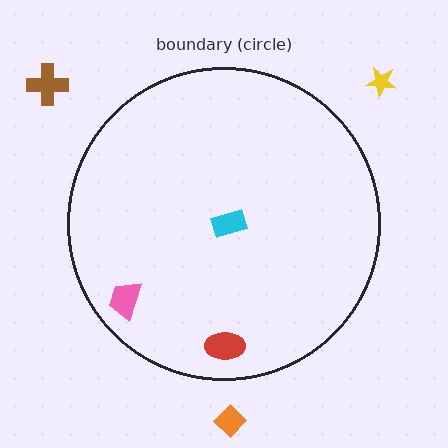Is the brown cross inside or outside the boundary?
Outside.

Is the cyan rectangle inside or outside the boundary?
Inside.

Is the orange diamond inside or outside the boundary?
Outside.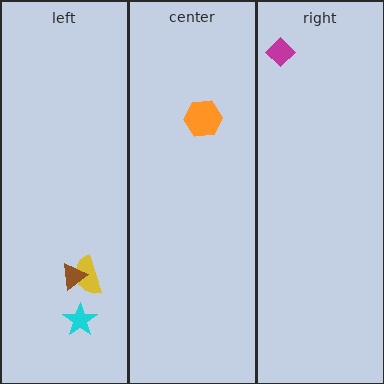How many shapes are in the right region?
1.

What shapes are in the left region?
The yellow semicircle, the cyan star, the brown triangle.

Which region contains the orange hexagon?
The center region.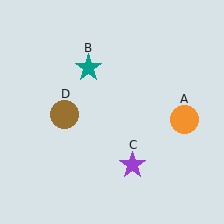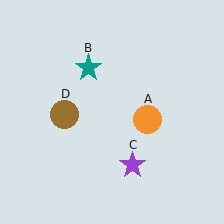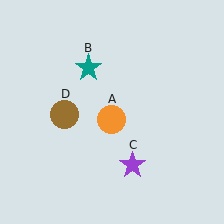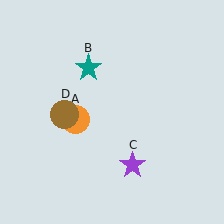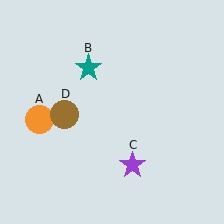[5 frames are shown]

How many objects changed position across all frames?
1 object changed position: orange circle (object A).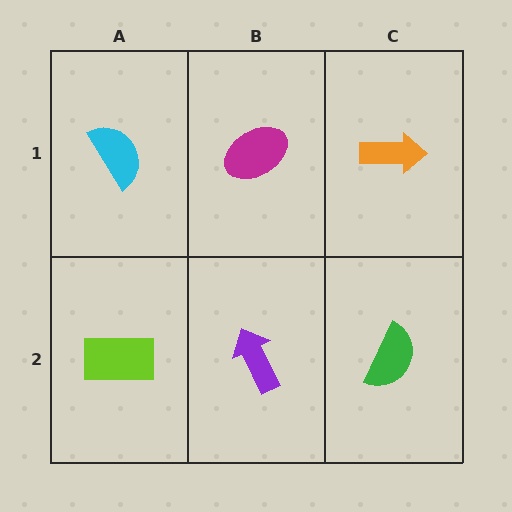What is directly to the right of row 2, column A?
A purple arrow.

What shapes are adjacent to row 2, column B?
A magenta ellipse (row 1, column B), a lime rectangle (row 2, column A), a green semicircle (row 2, column C).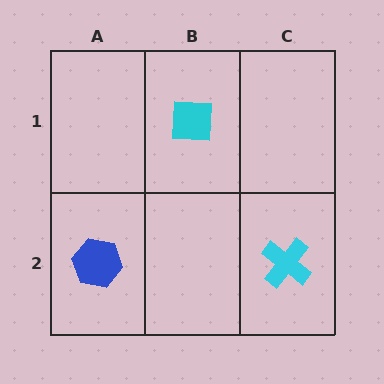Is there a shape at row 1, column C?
No, that cell is empty.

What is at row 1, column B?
A cyan square.